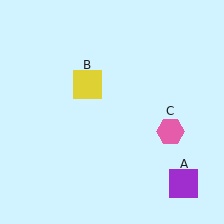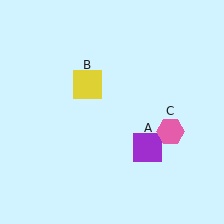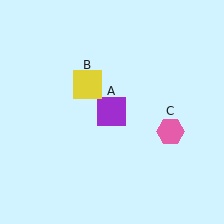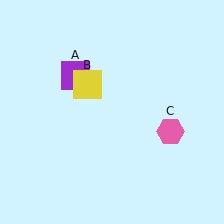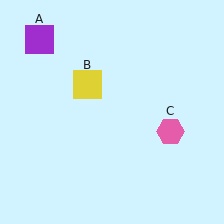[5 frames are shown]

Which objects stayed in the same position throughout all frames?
Yellow square (object B) and pink hexagon (object C) remained stationary.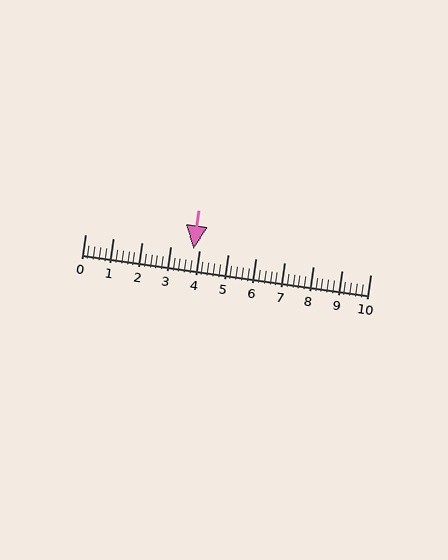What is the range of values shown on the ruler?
The ruler shows values from 0 to 10.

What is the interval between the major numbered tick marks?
The major tick marks are spaced 1 units apart.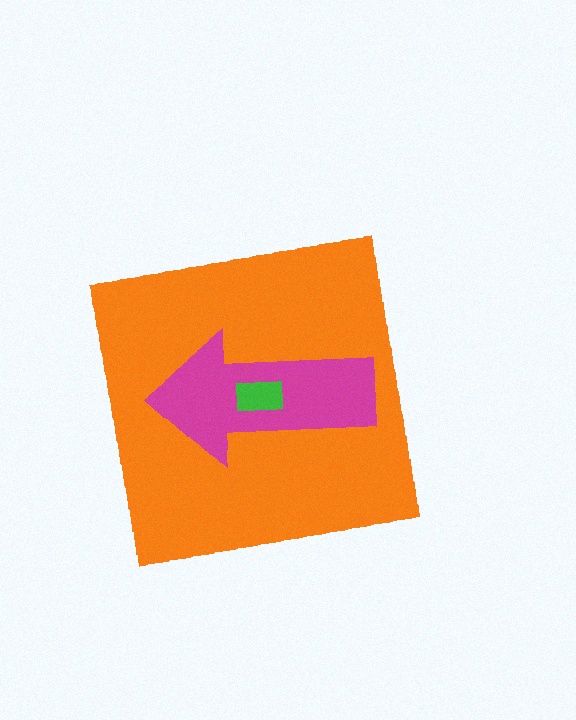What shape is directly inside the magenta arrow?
The green rectangle.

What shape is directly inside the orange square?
The magenta arrow.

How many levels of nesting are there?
3.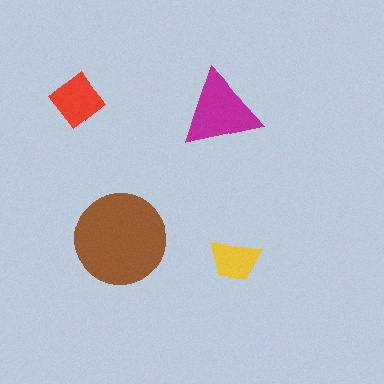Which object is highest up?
The red diamond is topmost.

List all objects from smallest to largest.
The yellow trapezoid, the red diamond, the magenta triangle, the brown circle.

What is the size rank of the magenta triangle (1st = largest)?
2nd.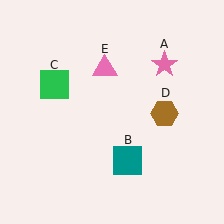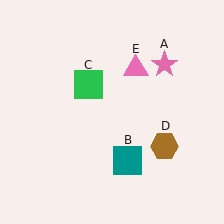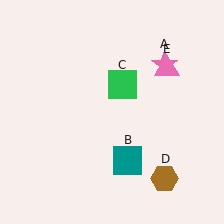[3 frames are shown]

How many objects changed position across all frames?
3 objects changed position: green square (object C), brown hexagon (object D), pink triangle (object E).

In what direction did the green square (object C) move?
The green square (object C) moved right.